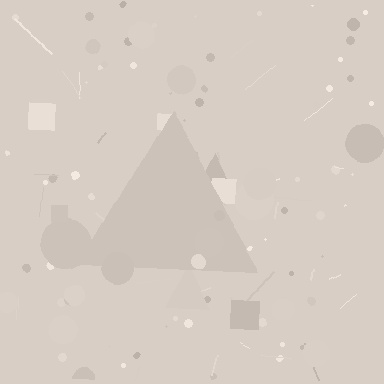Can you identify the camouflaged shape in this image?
The camouflaged shape is a triangle.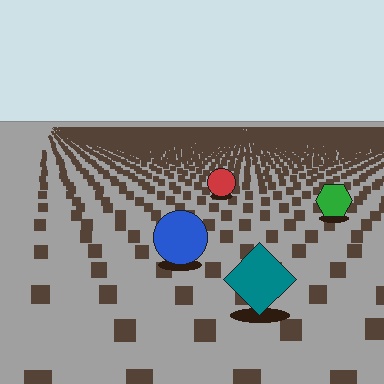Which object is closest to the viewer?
The teal diamond is closest. The texture marks near it are larger and more spread out.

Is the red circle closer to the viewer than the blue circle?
No. The blue circle is closer — you can tell from the texture gradient: the ground texture is coarser near it.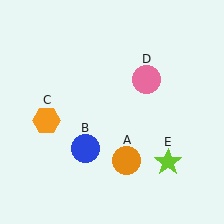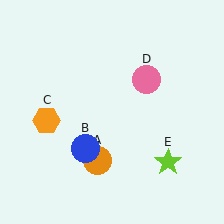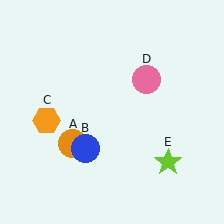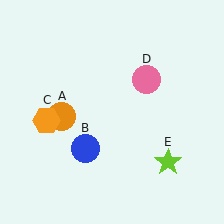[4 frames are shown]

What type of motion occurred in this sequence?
The orange circle (object A) rotated clockwise around the center of the scene.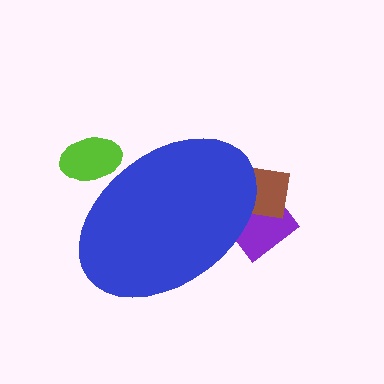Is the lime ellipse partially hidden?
Yes, the lime ellipse is partially hidden behind the blue ellipse.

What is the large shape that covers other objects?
A blue ellipse.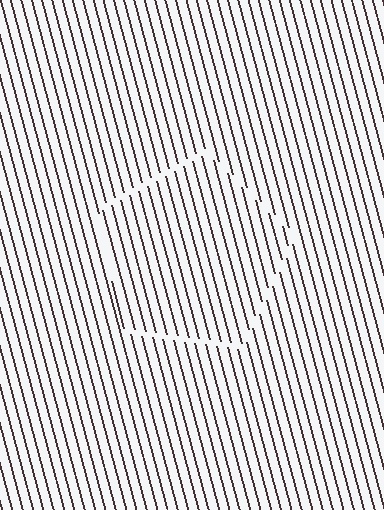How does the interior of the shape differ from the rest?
The interior of the shape contains the same grating, shifted by half a period — the contour is defined by the phase discontinuity where line-ends from the inner and outer gratings abut.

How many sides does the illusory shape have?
5 sides — the line-ends trace a pentagon.